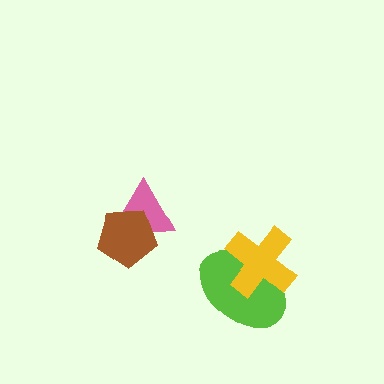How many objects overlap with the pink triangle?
1 object overlaps with the pink triangle.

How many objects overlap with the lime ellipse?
1 object overlaps with the lime ellipse.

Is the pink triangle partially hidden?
Yes, it is partially covered by another shape.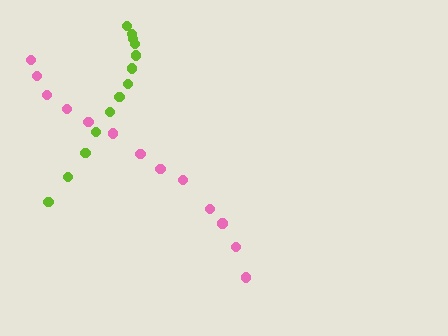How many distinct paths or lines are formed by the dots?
There are 2 distinct paths.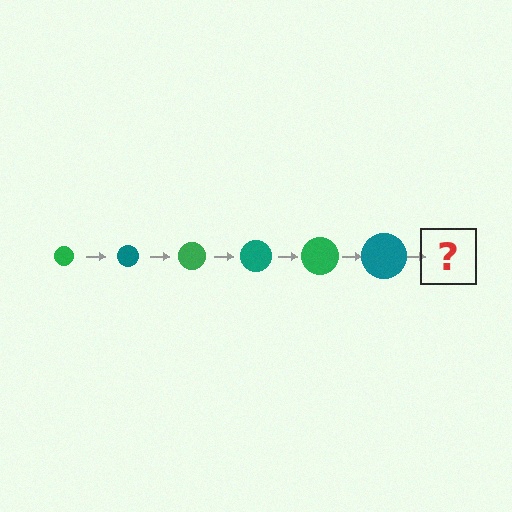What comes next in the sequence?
The next element should be a green circle, larger than the previous one.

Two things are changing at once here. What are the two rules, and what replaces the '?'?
The two rules are that the circle grows larger each step and the color cycles through green and teal. The '?' should be a green circle, larger than the previous one.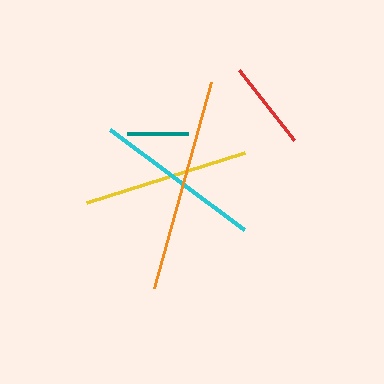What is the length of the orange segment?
The orange segment is approximately 214 pixels long.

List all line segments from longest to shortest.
From longest to shortest: orange, cyan, yellow, red, teal.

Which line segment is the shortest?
The teal line is the shortest at approximately 61 pixels.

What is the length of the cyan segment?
The cyan segment is approximately 167 pixels long.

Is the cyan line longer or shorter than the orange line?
The orange line is longer than the cyan line.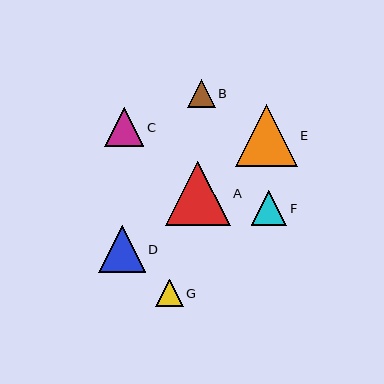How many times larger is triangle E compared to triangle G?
Triangle E is approximately 2.2 times the size of triangle G.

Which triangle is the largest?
Triangle A is the largest with a size of approximately 64 pixels.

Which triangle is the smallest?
Triangle G is the smallest with a size of approximately 28 pixels.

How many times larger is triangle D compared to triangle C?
Triangle D is approximately 1.2 times the size of triangle C.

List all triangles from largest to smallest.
From largest to smallest: A, E, D, C, F, B, G.